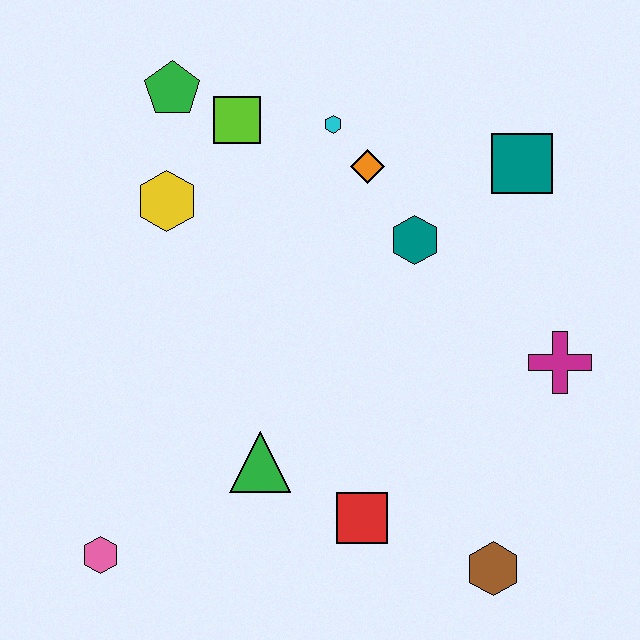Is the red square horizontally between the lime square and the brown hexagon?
Yes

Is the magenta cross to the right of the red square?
Yes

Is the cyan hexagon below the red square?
No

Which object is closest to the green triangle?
The red square is closest to the green triangle.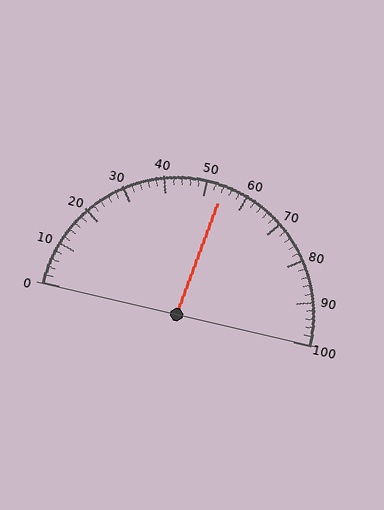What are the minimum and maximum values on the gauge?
The gauge ranges from 0 to 100.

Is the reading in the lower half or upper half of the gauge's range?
The reading is in the upper half of the range (0 to 100).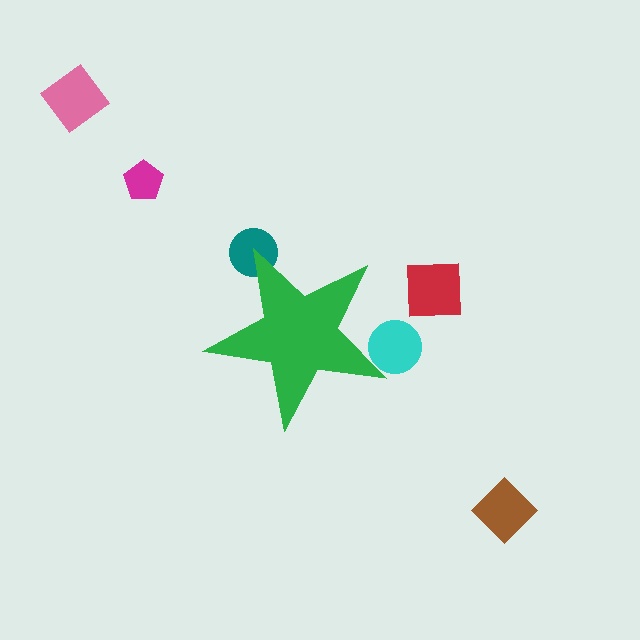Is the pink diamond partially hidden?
No, the pink diamond is fully visible.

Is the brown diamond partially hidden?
No, the brown diamond is fully visible.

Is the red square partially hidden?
No, the red square is fully visible.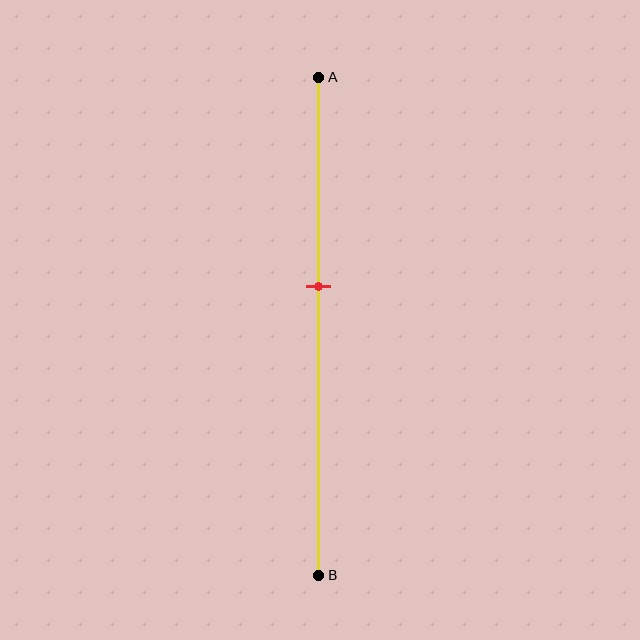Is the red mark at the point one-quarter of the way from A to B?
No, the mark is at about 40% from A, not at the 25% one-quarter point.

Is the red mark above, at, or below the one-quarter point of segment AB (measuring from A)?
The red mark is below the one-quarter point of segment AB.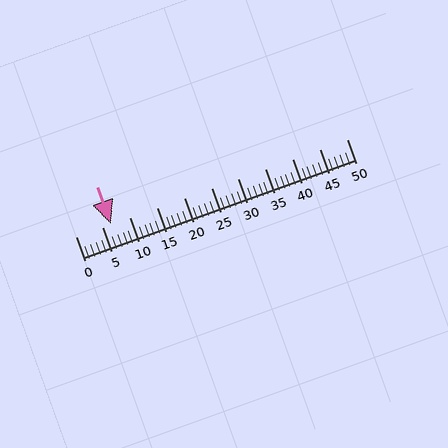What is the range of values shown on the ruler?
The ruler shows values from 0 to 50.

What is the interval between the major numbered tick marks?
The major tick marks are spaced 5 units apart.